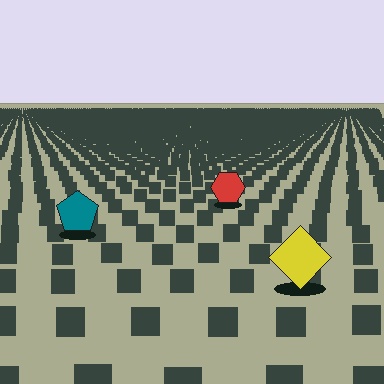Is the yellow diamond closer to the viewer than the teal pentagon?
Yes. The yellow diamond is closer — you can tell from the texture gradient: the ground texture is coarser near it.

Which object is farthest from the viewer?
The red hexagon is farthest from the viewer. It appears smaller and the ground texture around it is denser.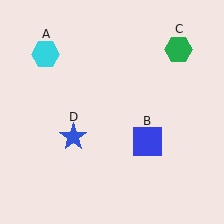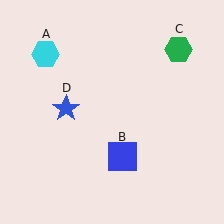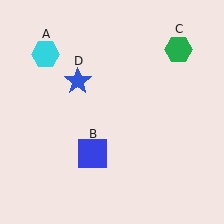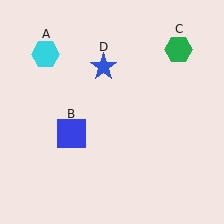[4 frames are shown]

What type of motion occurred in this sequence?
The blue square (object B), blue star (object D) rotated clockwise around the center of the scene.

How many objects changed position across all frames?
2 objects changed position: blue square (object B), blue star (object D).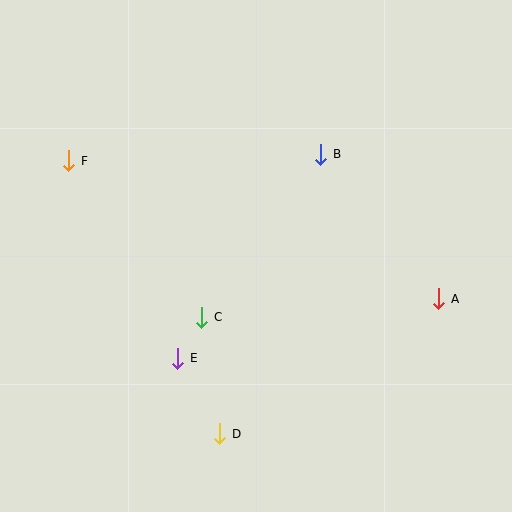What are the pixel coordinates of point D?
Point D is at (220, 434).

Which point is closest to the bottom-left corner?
Point D is closest to the bottom-left corner.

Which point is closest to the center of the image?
Point C at (202, 317) is closest to the center.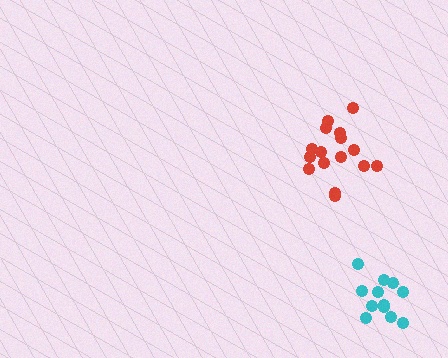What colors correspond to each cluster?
The clusters are colored: red, cyan.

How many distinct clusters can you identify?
There are 2 distinct clusters.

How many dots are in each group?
Group 1: 16 dots, Group 2: 12 dots (28 total).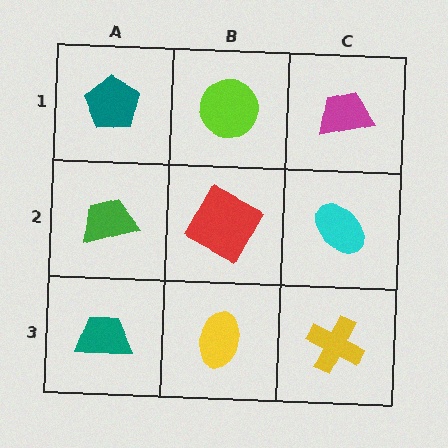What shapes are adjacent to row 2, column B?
A lime circle (row 1, column B), a yellow ellipse (row 3, column B), a green trapezoid (row 2, column A), a cyan ellipse (row 2, column C).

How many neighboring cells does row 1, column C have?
2.